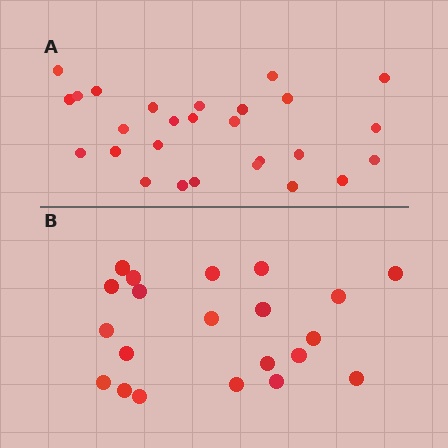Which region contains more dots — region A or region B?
Region A (the top region) has more dots.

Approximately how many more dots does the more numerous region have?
Region A has about 6 more dots than region B.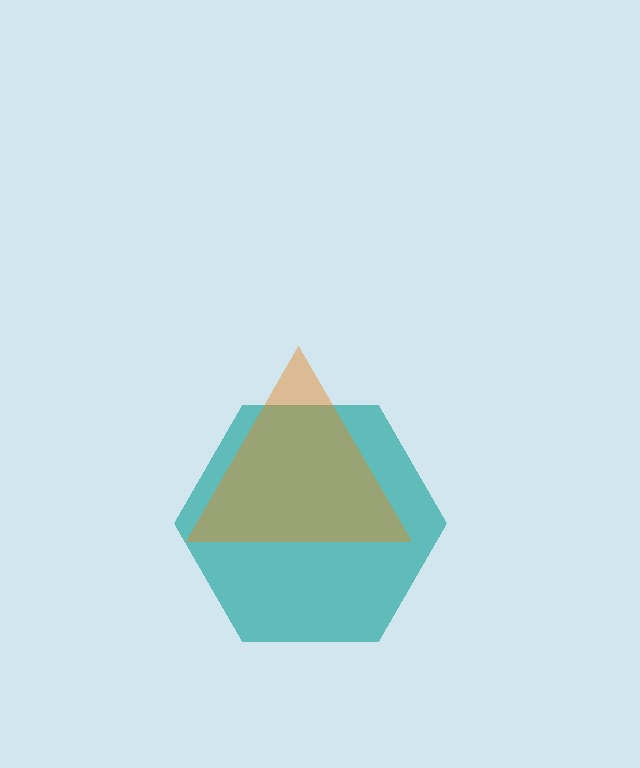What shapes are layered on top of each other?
The layered shapes are: a teal hexagon, an orange triangle.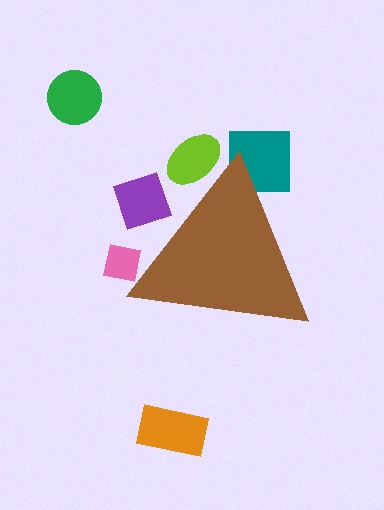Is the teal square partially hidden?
Yes, the teal square is partially hidden behind the brown triangle.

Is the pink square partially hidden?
Yes, the pink square is partially hidden behind the brown triangle.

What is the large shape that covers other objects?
A brown triangle.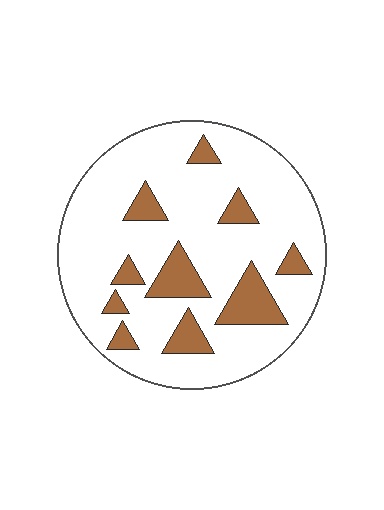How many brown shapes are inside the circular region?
10.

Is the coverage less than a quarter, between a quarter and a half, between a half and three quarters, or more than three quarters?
Less than a quarter.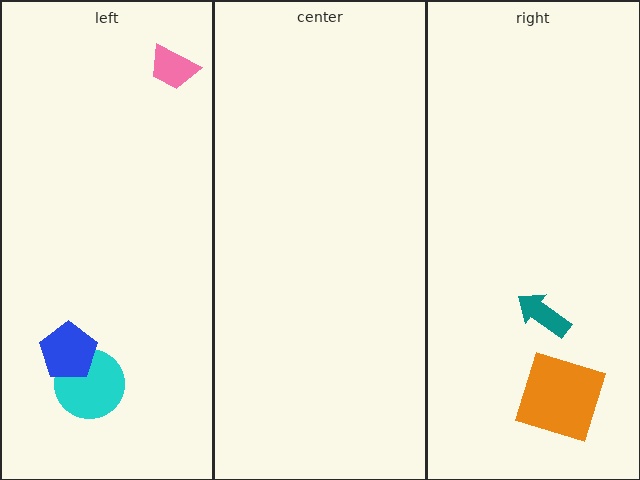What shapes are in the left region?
The pink trapezoid, the cyan circle, the blue pentagon.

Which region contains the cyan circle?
The left region.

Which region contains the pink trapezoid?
The left region.